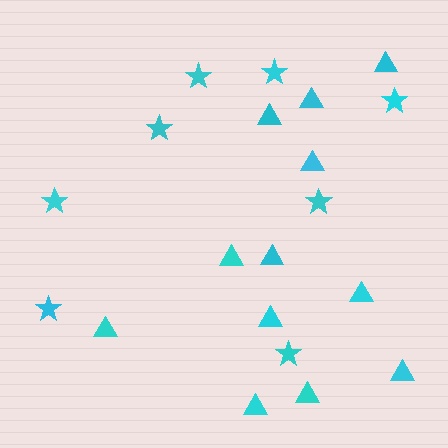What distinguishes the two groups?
There are 2 groups: one group of stars (8) and one group of triangles (12).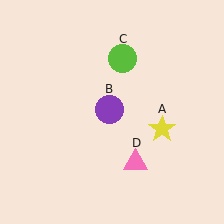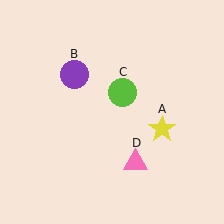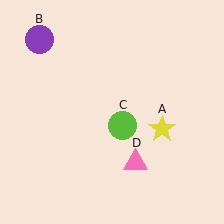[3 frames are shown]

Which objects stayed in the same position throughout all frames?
Yellow star (object A) and pink triangle (object D) remained stationary.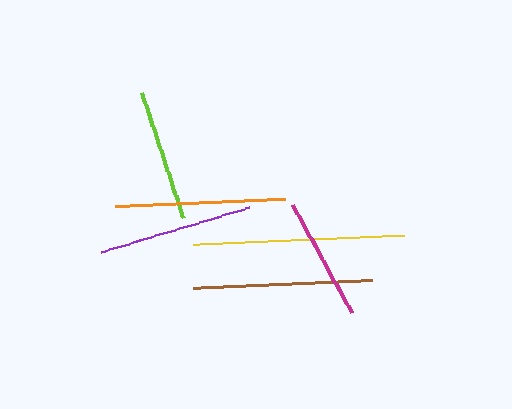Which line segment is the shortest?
The magenta line is the shortest at approximately 123 pixels.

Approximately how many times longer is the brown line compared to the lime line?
The brown line is approximately 1.4 times the length of the lime line.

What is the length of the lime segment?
The lime segment is approximately 131 pixels long.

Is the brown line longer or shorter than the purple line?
The brown line is longer than the purple line.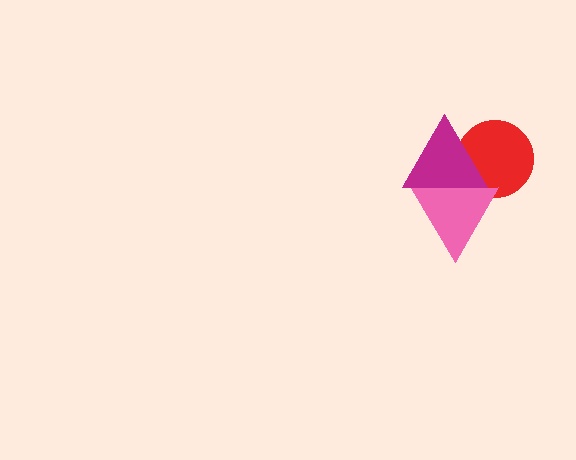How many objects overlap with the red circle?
2 objects overlap with the red circle.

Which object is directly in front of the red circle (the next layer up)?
The magenta triangle is directly in front of the red circle.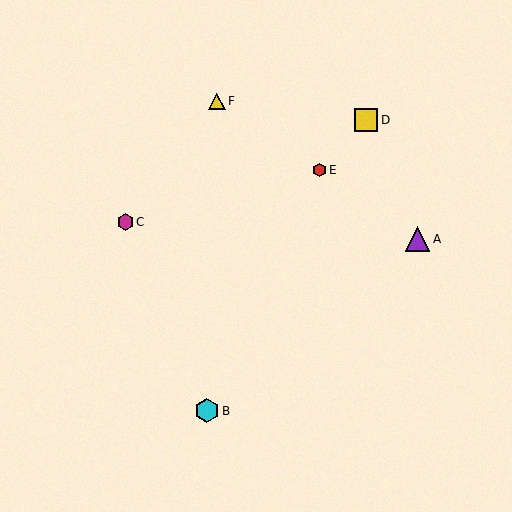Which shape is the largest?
The purple triangle (labeled A) is the largest.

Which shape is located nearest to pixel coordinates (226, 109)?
The yellow triangle (labeled F) at (217, 102) is nearest to that location.